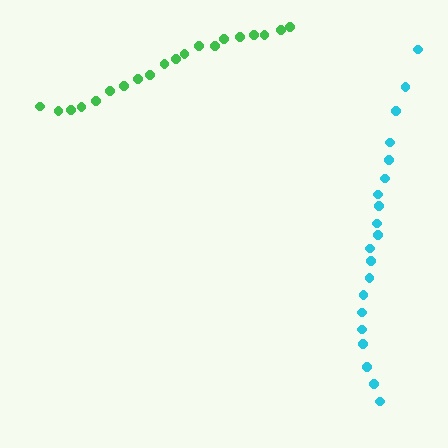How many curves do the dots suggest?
There are 2 distinct paths.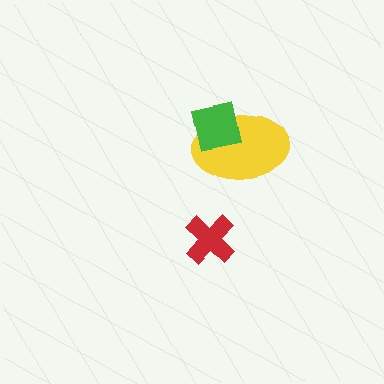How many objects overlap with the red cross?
0 objects overlap with the red cross.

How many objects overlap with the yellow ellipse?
1 object overlaps with the yellow ellipse.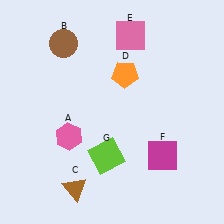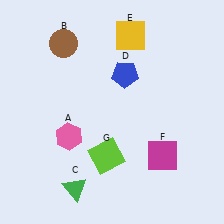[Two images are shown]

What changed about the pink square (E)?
In Image 1, E is pink. In Image 2, it changed to yellow.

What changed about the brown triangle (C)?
In Image 1, C is brown. In Image 2, it changed to green.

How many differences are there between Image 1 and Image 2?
There are 3 differences between the two images.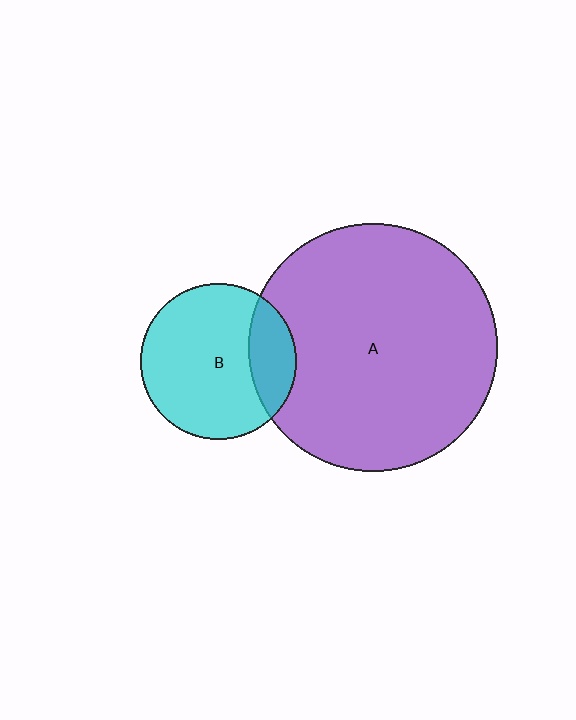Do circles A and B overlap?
Yes.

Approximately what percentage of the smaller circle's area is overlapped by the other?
Approximately 20%.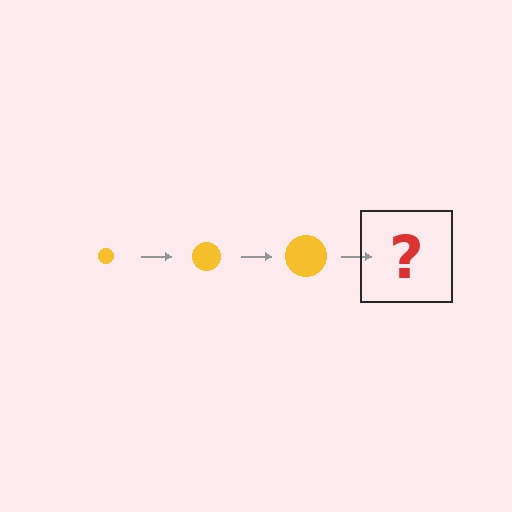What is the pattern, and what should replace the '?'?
The pattern is that the circle gets progressively larger each step. The '?' should be a yellow circle, larger than the previous one.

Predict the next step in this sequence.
The next step is a yellow circle, larger than the previous one.